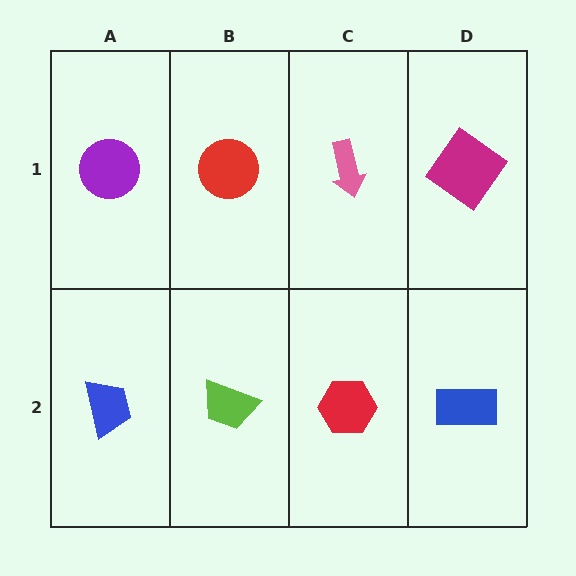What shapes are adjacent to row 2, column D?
A magenta diamond (row 1, column D), a red hexagon (row 2, column C).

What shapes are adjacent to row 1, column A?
A blue trapezoid (row 2, column A), a red circle (row 1, column B).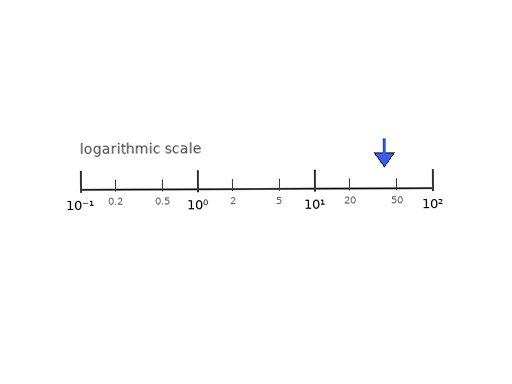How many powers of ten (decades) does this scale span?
The scale spans 3 decades, from 0.1 to 100.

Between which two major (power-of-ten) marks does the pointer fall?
The pointer is between 10 and 100.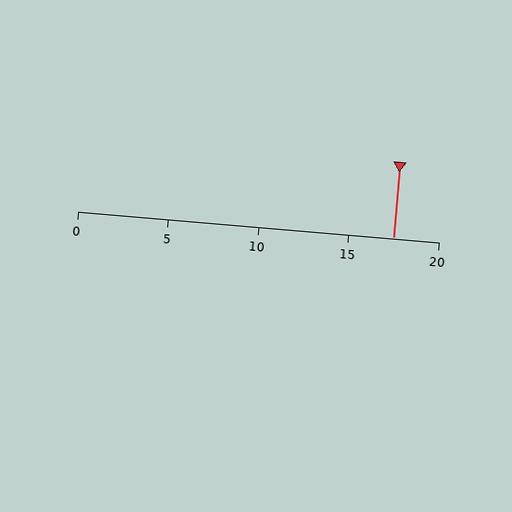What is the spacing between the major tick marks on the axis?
The major ticks are spaced 5 apart.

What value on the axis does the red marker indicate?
The marker indicates approximately 17.5.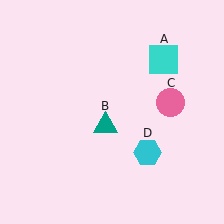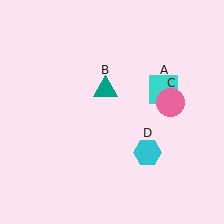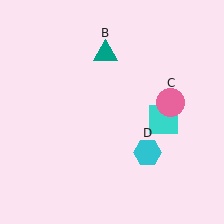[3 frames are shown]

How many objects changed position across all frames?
2 objects changed position: cyan square (object A), teal triangle (object B).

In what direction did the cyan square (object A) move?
The cyan square (object A) moved down.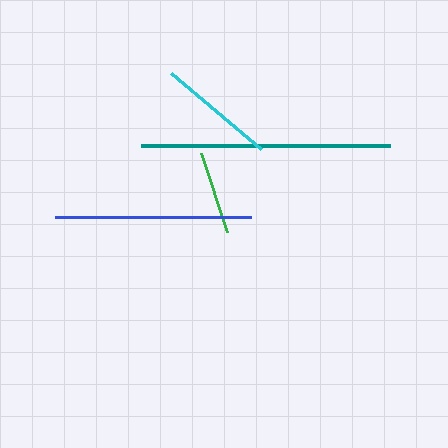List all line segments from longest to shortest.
From longest to shortest: teal, blue, cyan, green.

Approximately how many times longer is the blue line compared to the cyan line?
The blue line is approximately 1.7 times the length of the cyan line.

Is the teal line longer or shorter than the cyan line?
The teal line is longer than the cyan line.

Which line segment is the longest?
The teal line is the longest at approximately 249 pixels.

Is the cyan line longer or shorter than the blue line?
The blue line is longer than the cyan line.